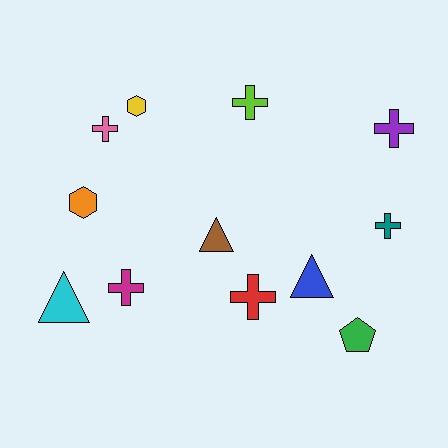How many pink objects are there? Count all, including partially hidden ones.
There is 1 pink object.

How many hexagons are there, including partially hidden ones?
There are 2 hexagons.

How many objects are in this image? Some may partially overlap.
There are 12 objects.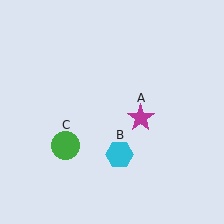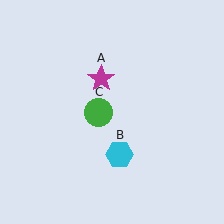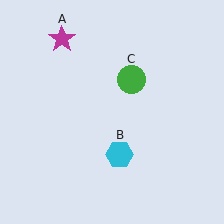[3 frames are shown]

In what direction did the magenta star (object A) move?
The magenta star (object A) moved up and to the left.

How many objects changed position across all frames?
2 objects changed position: magenta star (object A), green circle (object C).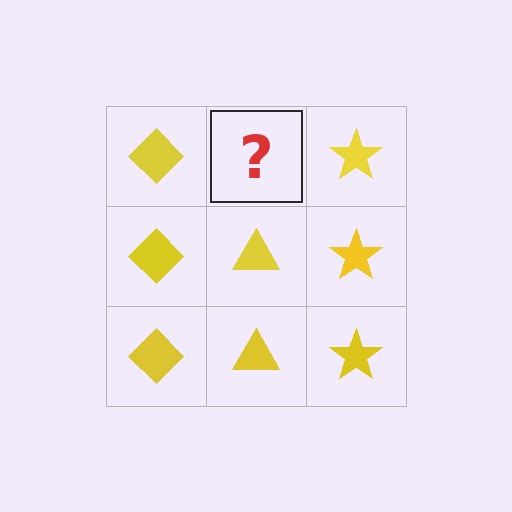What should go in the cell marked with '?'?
The missing cell should contain a yellow triangle.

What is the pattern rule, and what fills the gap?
The rule is that each column has a consistent shape. The gap should be filled with a yellow triangle.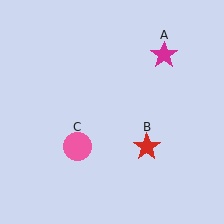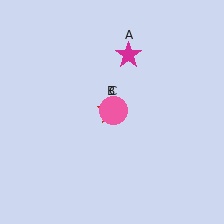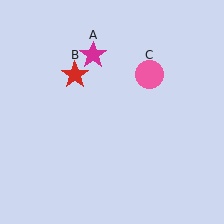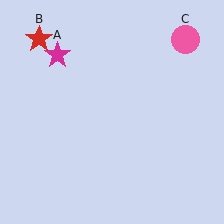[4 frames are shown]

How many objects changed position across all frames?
3 objects changed position: magenta star (object A), red star (object B), pink circle (object C).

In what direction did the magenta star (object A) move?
The magenta star (object A) moved left.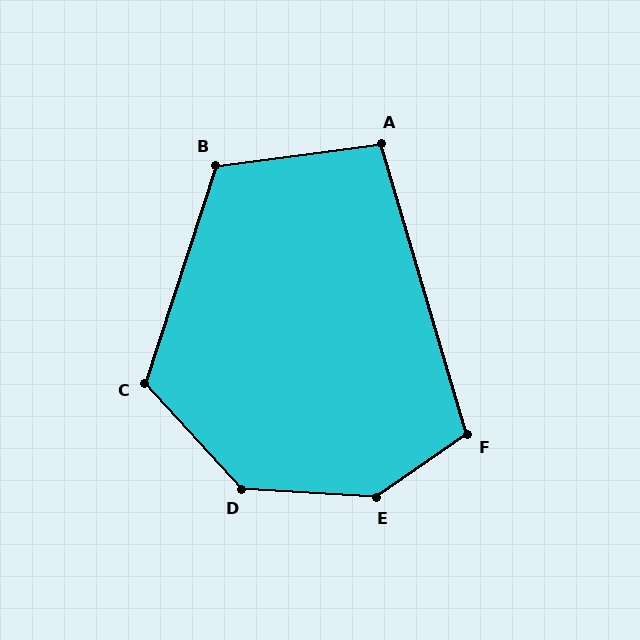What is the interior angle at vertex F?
Approximately 108 degrees (obtuse).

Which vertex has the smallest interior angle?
A, at approximately 99 degrees.